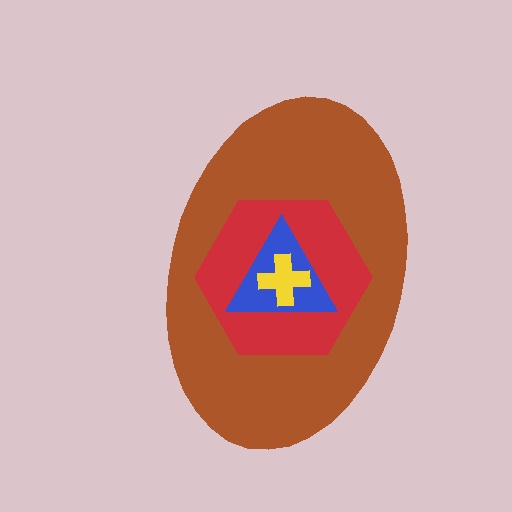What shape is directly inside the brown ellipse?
The red hexagon.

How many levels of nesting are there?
4.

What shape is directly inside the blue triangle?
The yellow cross.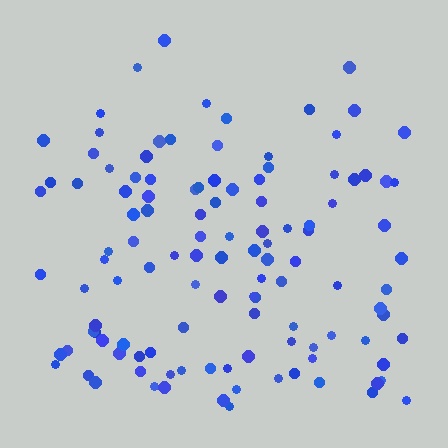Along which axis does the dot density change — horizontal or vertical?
Vertical.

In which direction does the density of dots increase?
From top to bottom, with the bottom side densest.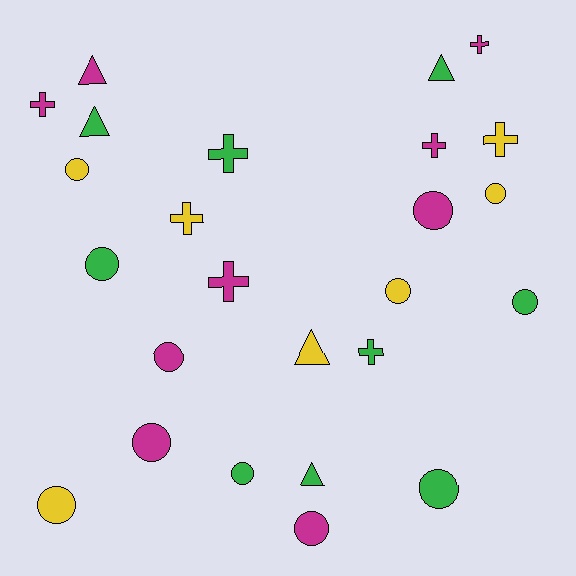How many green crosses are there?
There are 2 green crosses.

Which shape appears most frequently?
Circle, with 12 objects.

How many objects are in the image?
There are 25 objects.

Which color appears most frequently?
Magenta, with 9 objects.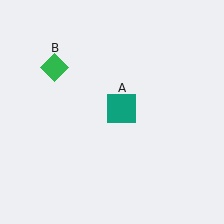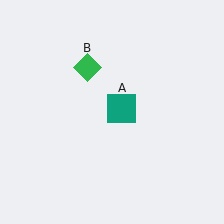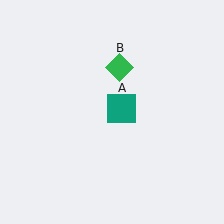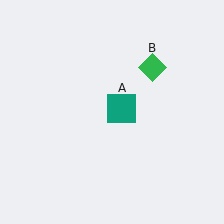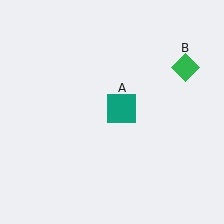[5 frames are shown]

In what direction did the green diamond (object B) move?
The green diamond (object B) moved right.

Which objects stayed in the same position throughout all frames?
Teal square (object A) remained stationary.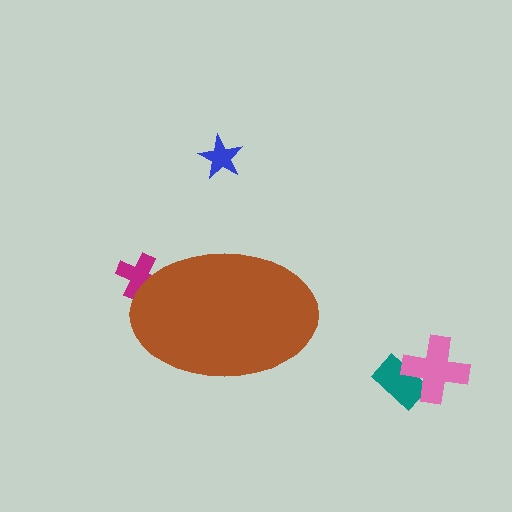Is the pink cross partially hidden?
No, the pink cross is fully visible.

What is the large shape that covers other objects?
A brown ellipse.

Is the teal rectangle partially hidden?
No, the teal rectangle is fully visible.